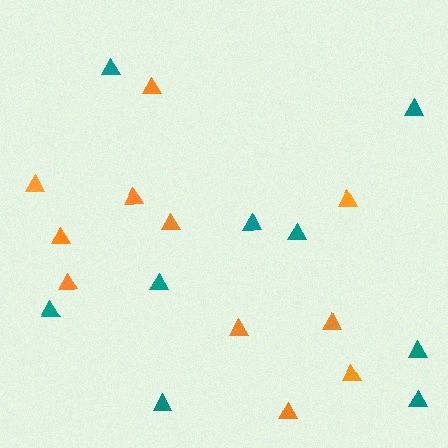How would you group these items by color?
There are 2 groups: one group of teal triangles (9) and one group of orange triangles (11).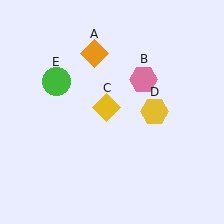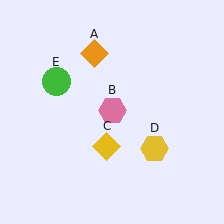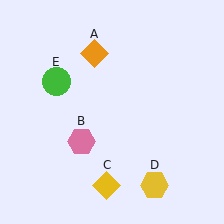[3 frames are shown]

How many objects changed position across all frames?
3 objects changed position: pink hexagon (object B), yellow diamond (object C), yellow hexagon (object D).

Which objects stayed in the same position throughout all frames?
Orange diamond (object A) and green circle (object E) remained stationary.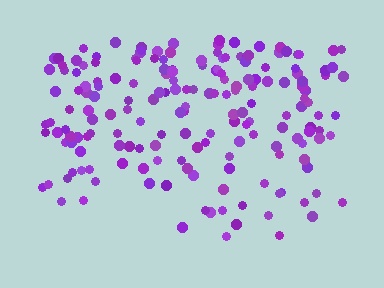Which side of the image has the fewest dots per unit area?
The bottom.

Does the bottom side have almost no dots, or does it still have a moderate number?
Still a moderate number, just noticeably fewer than the top.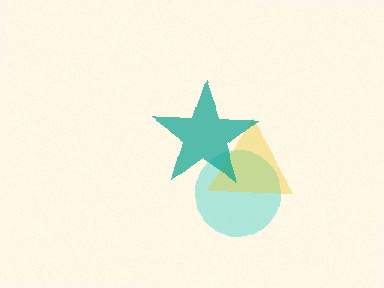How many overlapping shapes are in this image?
There are 3 overlapping shapes in the image.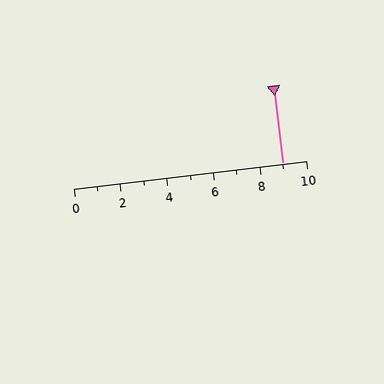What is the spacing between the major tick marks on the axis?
The major ticks are spaced 2 apart.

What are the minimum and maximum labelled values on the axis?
The axis runs from 0 to 10.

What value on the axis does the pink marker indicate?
The marker indicates approximately 9.